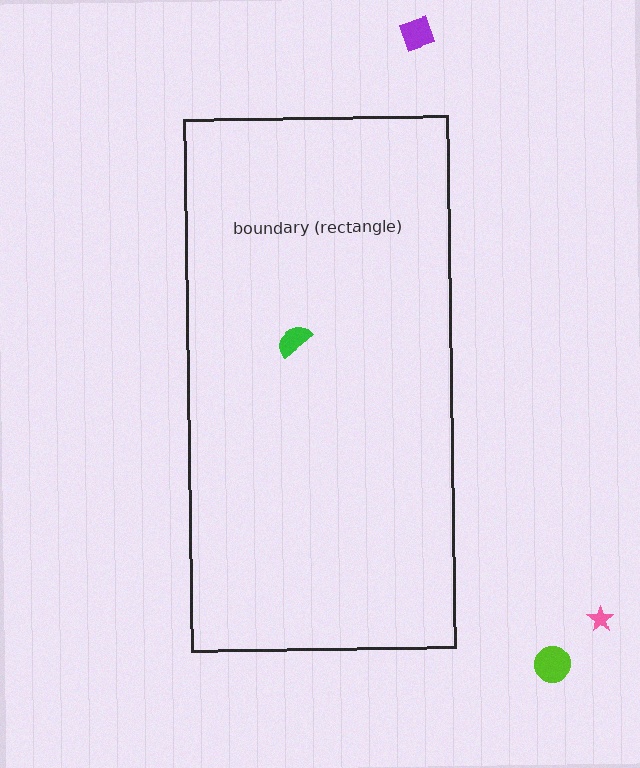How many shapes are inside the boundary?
1 inside, 3 outside.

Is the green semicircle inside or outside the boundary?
Inside.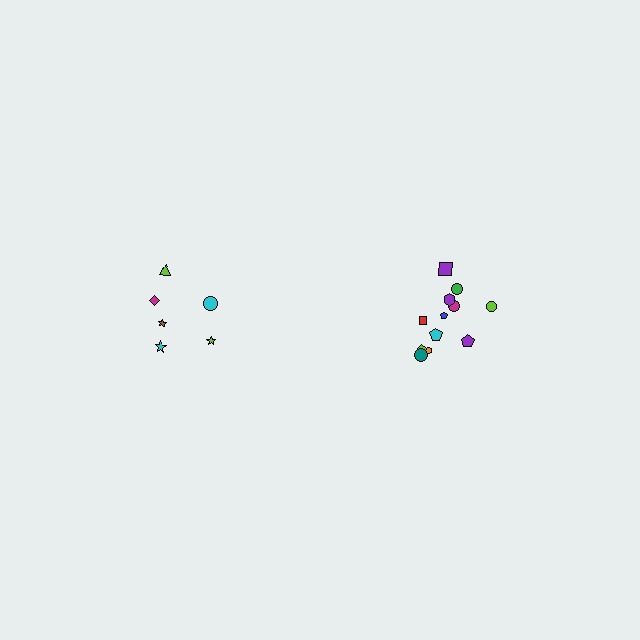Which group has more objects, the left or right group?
The right group.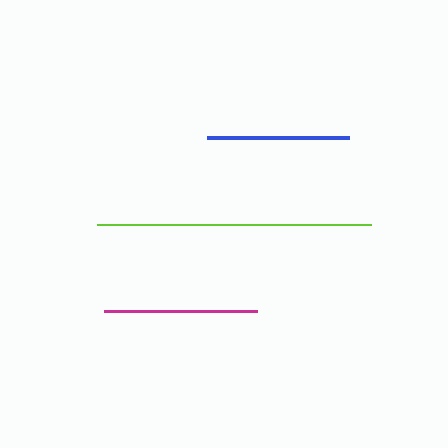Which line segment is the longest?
The lime line is the longest at approximately 274 pixels.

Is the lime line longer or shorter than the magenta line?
The lime line is longer than the magenta line.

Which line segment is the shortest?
The blue line is the shortest at approximately 142 pixels.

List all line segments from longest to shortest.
From longest to shortest: lime, magenta, blue.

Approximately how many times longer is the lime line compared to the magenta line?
The lime line is approximately 1.8 times the length of the magenta line.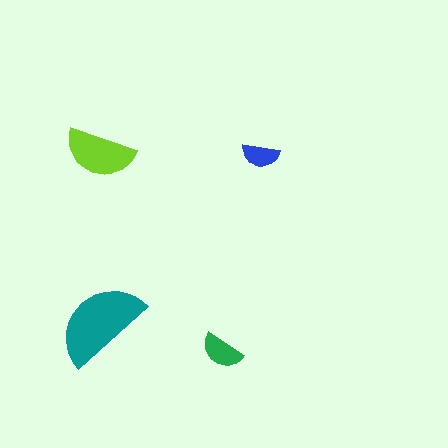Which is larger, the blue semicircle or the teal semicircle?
The teal one.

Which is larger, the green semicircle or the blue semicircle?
The green one.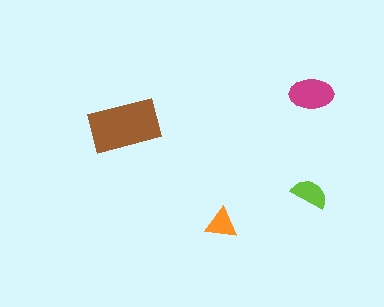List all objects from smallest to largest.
The orange triangle, the lime semicircle, the magenta ellipse, the brown rectangle.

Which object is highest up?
The magenta ellipse is topmost.